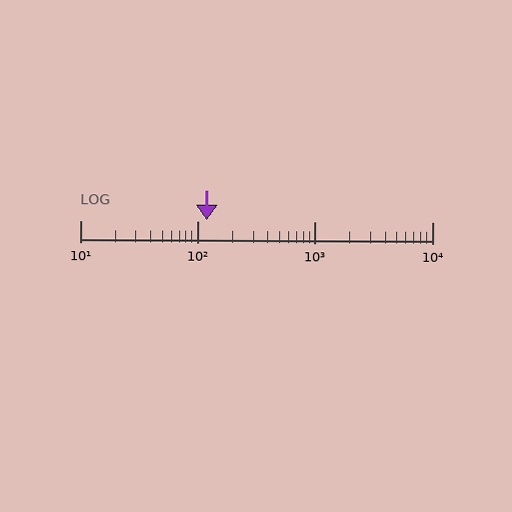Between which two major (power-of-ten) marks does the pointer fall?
The pointer is between 100 and 1000.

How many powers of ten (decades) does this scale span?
The scale spans 3 decades, from 10 to 10000.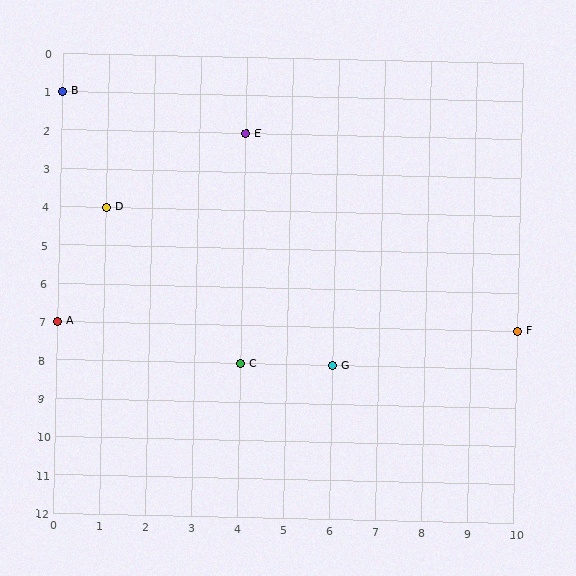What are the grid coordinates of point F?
Point F is at grid coordinates (10, 7).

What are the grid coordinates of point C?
Point C is at grid coordinates (4, 8).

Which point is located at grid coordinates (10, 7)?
Point F is at (10, 7).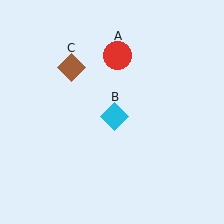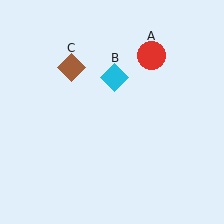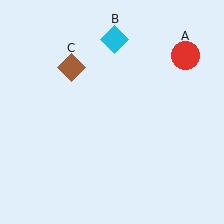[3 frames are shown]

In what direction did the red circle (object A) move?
The red circle (object A) moved right.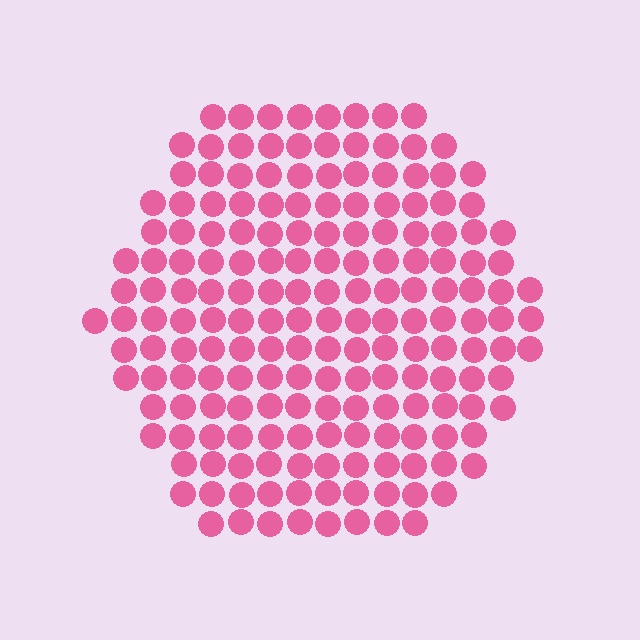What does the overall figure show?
The overall figure shows a hexagon.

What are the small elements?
The small elements are circles.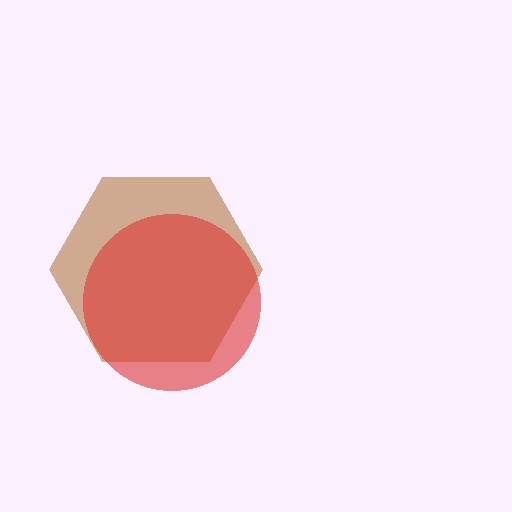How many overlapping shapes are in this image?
There are 2 overlapping shapes in the image.